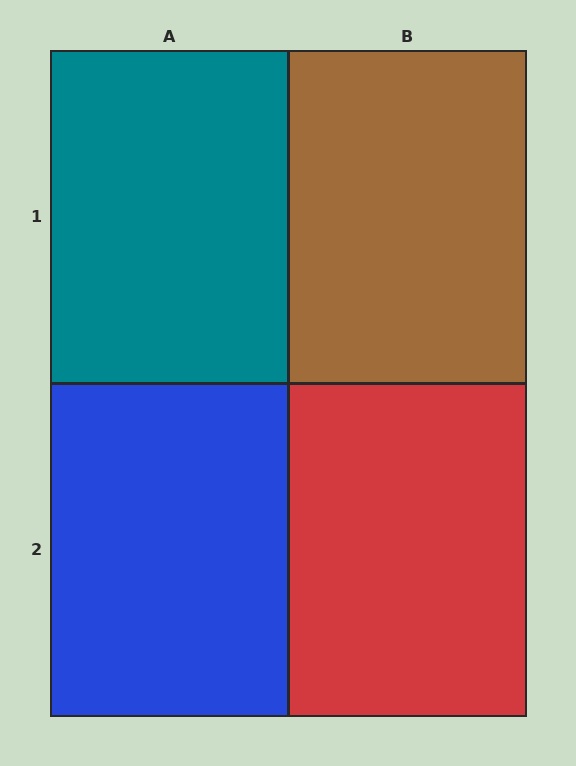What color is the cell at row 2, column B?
Red.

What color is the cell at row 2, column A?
Blue.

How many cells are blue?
1 cell is blue.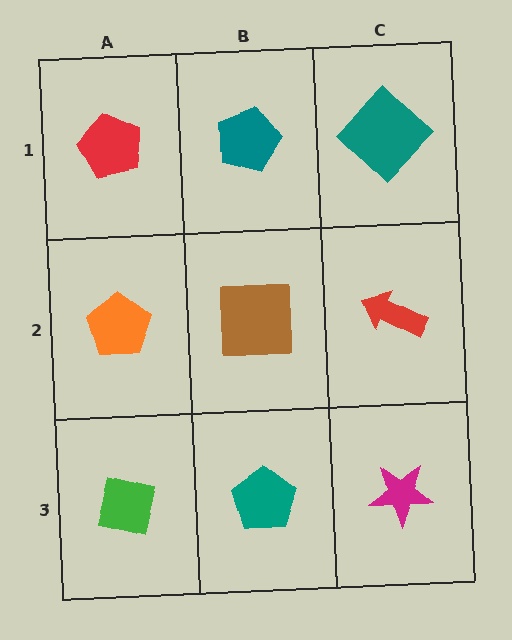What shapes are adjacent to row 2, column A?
A red pentagon (row 1, column A), a green square (row 3, column A), a brown square (row 2, column B).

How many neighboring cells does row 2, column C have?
3.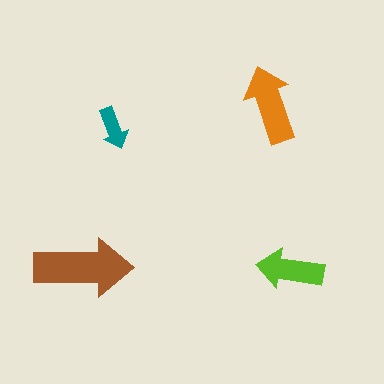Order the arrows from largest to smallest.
the brown one, the orange one, the lime one, the teal one.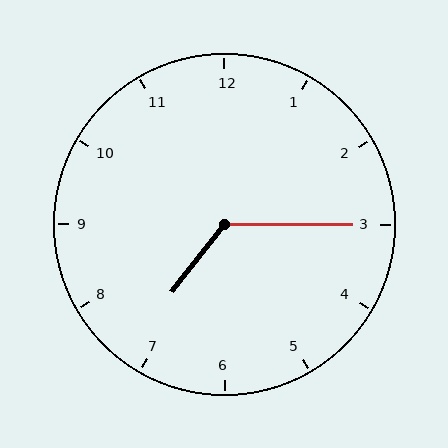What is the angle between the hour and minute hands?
Approximately 128 degrees.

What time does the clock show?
7:15.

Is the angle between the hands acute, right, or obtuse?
It is obtuse.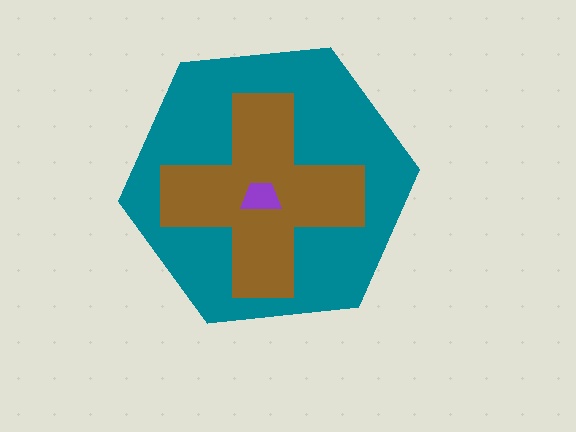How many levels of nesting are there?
3.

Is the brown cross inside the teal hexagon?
Yes.